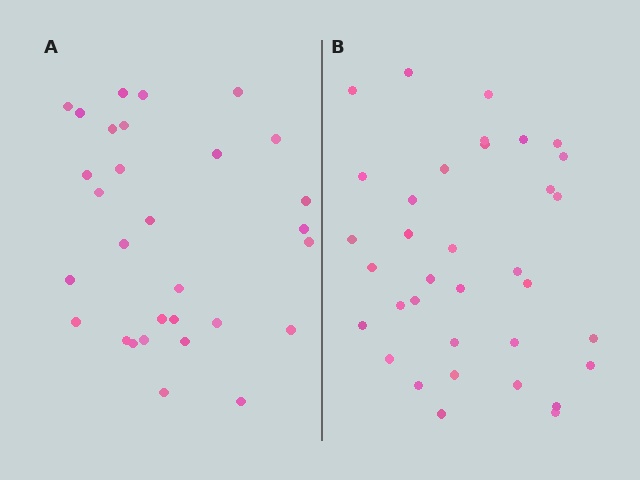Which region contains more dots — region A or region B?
Region B (the right region) has more dots.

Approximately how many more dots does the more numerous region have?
Region B has about 5 more dots than region A.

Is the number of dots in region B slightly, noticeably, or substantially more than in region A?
Region B has only slightly more — the two regions are fairly close. The ratio is roughly 1.2 to 1.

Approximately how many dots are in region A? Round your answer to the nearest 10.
About 30 dots.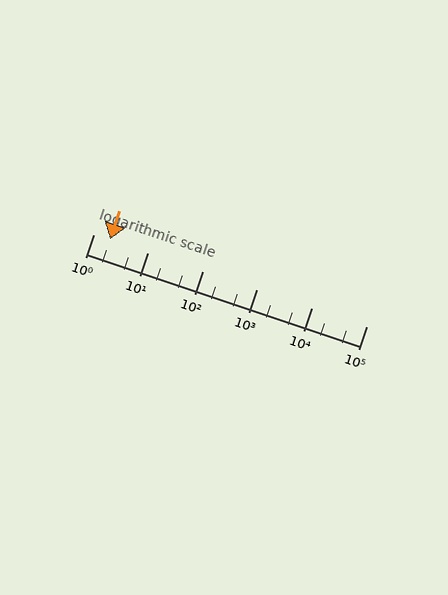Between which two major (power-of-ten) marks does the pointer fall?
The pointer is between 1 and 10.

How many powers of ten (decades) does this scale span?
The scale spans 5 decades, from 1 to 100000.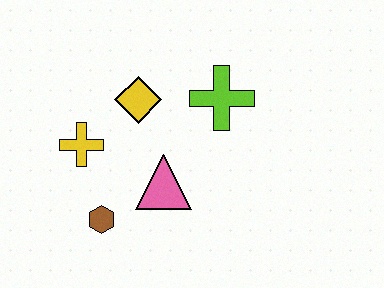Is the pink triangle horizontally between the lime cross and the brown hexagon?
Yes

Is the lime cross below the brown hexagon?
No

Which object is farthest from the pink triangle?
The lime cross is farthest from the pink triangle.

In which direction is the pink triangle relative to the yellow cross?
The pink triangle is to the right of the yellow cross.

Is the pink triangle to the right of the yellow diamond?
Yes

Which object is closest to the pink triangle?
The brown hexagon is closest to the pink triangle.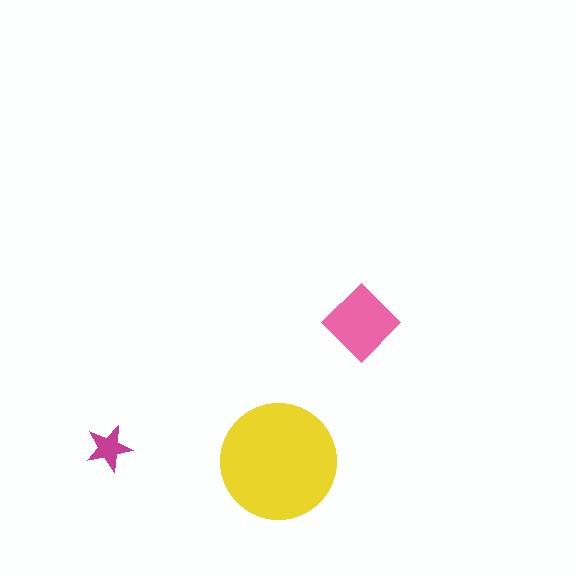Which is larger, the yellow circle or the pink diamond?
The yellow circle.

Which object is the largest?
The yellow circle.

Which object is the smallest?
The magenta star.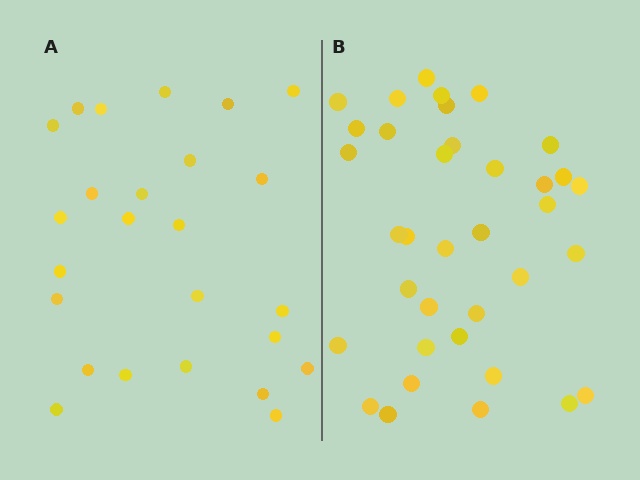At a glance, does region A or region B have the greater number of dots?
Region B (the right region) has more dots.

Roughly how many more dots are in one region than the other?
Region B has roughly 12 or so more dots than region A.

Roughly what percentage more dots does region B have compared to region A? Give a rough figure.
About 45% more.